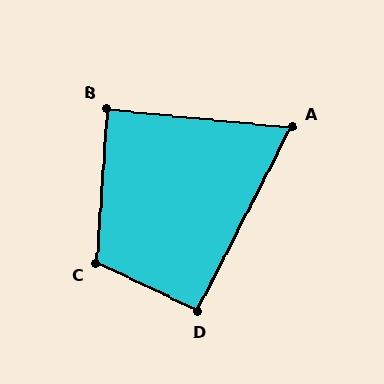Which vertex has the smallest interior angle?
A, at approximately 68 degrees.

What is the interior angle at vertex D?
Approximately 92 degrees (approximately right).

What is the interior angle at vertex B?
Approximately 88 degrees (approximately right).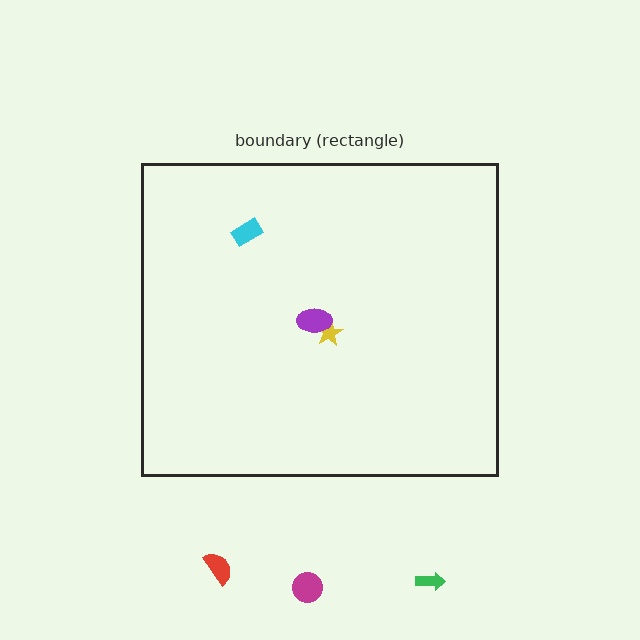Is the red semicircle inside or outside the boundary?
Outside.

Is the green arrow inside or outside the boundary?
Outside.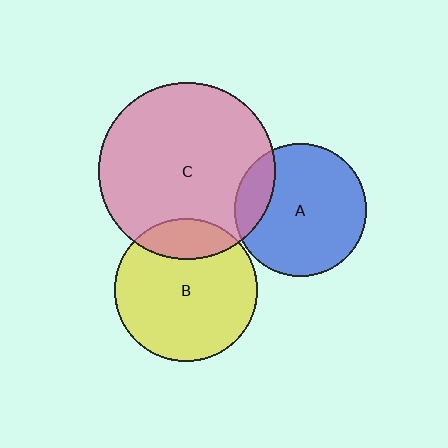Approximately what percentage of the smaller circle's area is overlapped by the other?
Approximately 15%.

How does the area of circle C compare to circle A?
Approximately 1.8 times.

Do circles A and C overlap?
Yes.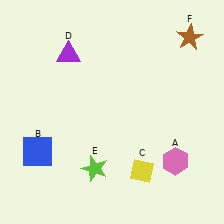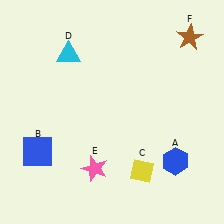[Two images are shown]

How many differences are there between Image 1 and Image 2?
There are 3 differences between the two images.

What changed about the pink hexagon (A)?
In Image 1, A is pink. In Image 2, it changed to blue.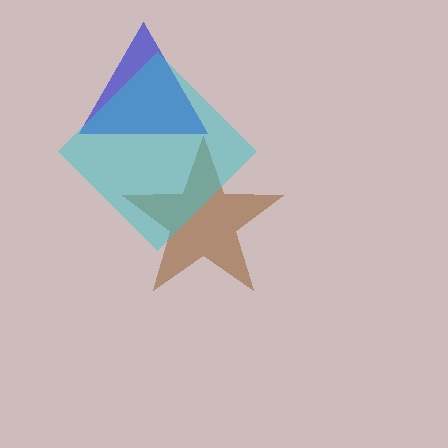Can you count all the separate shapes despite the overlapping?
Yes, there are 3 separate shapes.